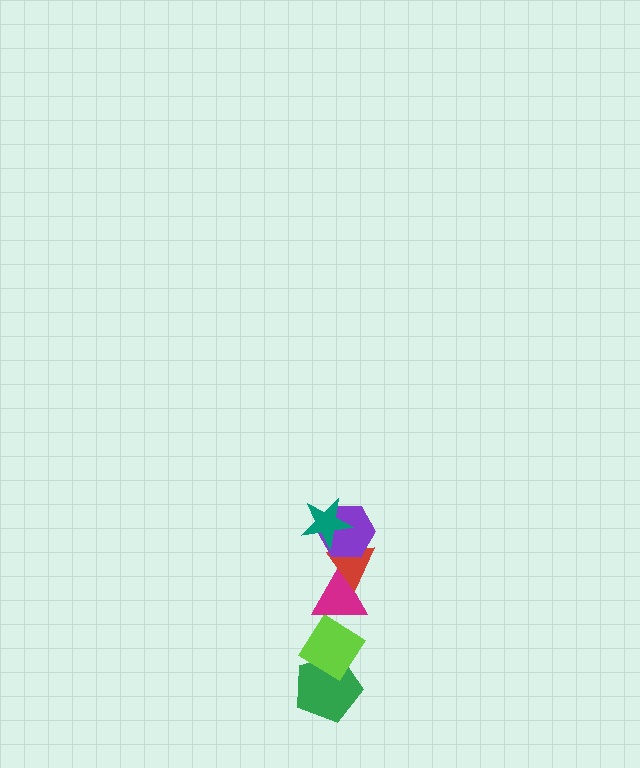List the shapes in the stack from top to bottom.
From top to bottom: the teal star, the purple hexagon, the red triangle, the magenta triangle, the lime diamond, the green pentagon.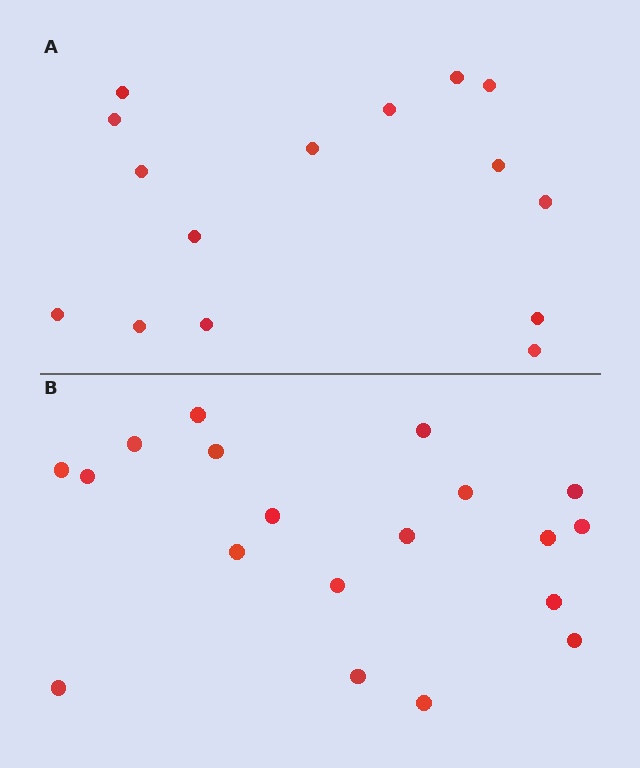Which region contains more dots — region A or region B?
Region B (the bottom region) has more dots.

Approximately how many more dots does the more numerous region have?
Region B has about 4 more dots than region A.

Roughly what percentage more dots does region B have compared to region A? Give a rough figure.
About 25% more.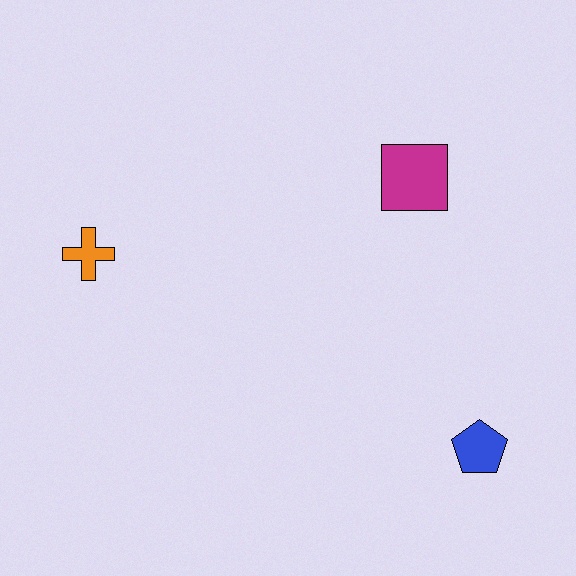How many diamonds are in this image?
There are no diamonds.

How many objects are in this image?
There are 3 objects.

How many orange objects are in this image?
There is 1 orange object.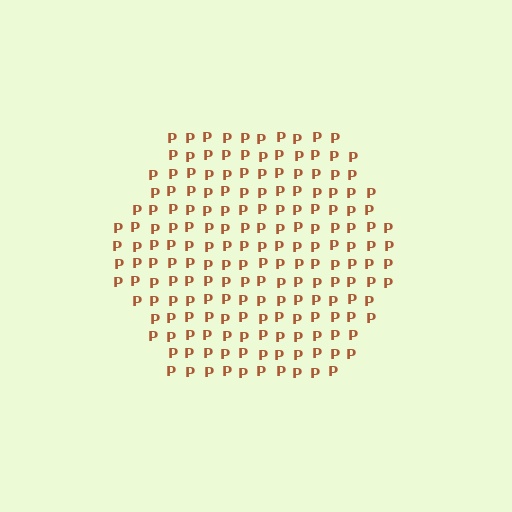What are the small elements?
The small elements are letter P's.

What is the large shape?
The large shape is a hexagon.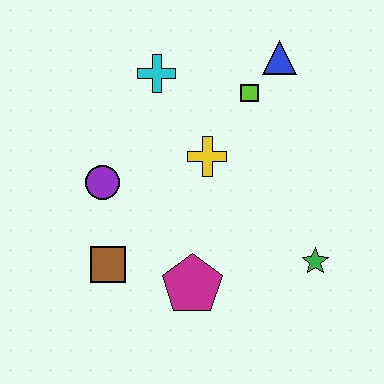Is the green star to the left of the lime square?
No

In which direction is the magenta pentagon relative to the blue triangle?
The magenta pentagon is below the blue triangle.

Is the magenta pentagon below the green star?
Yes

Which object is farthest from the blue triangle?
The brown square is farthest from the blue triangle.